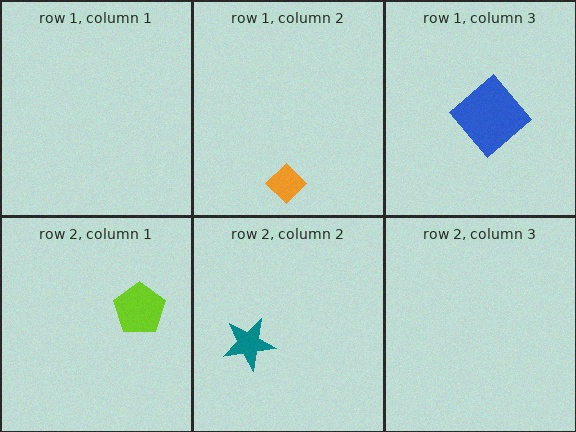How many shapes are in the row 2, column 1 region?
1.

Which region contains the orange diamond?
The row 1, column 2 region.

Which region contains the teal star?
The row 2, column 2 region.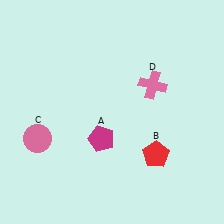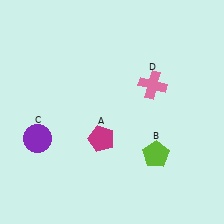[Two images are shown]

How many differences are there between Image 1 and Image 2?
There are 2 differences between the two images.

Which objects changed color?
B changed from red to lime. C changed from pink to purple.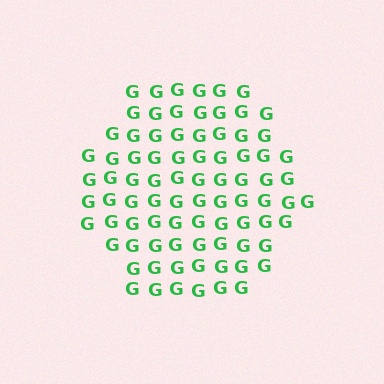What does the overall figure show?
The overall figure shows a hexagon.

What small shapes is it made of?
It is made of small letter G's.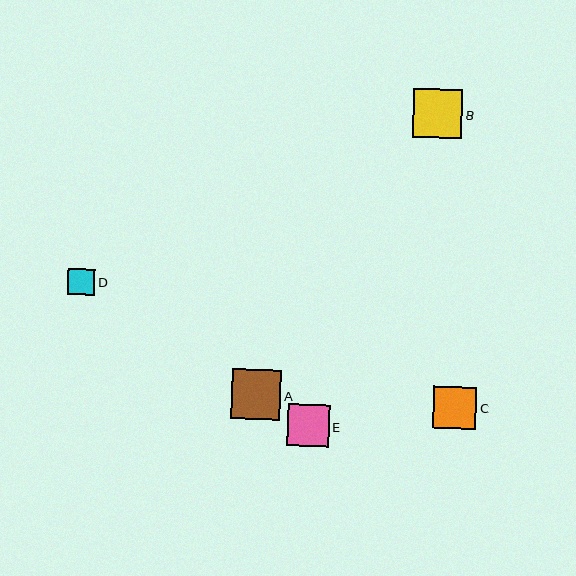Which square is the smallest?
Square D is the smallest with a size of approximately 27 pixels.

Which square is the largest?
Square B is the largest with a size of approximately 49 pixels.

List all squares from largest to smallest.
From largest to smallest: B, A, C, E, D.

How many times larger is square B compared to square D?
Square B is approximately 1.8 times the size of square D.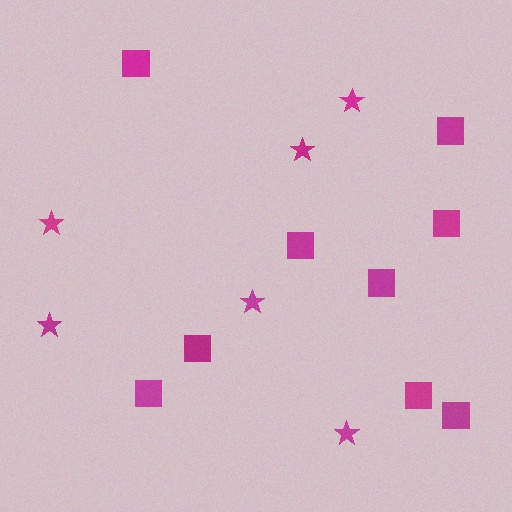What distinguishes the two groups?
There are 2 groups: one group of stars (6) and one group of squares (9).